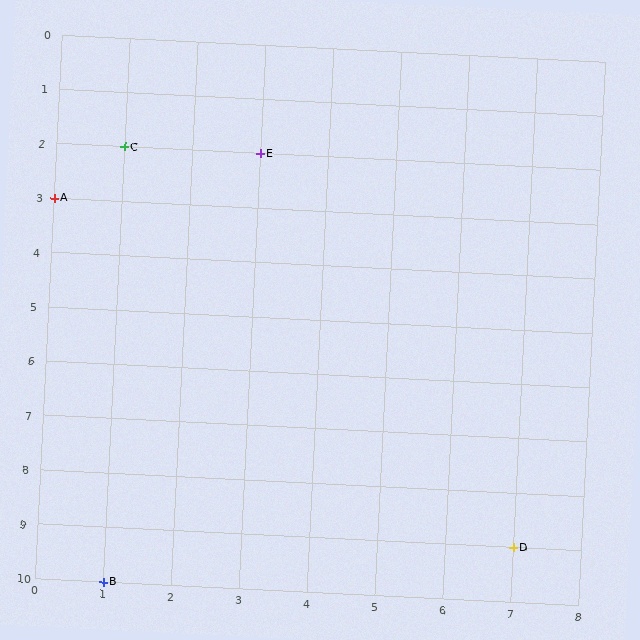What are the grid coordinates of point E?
Point E is at grid coordinates (3, 2).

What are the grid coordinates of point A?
Point A is at grid coordinates (0, 3).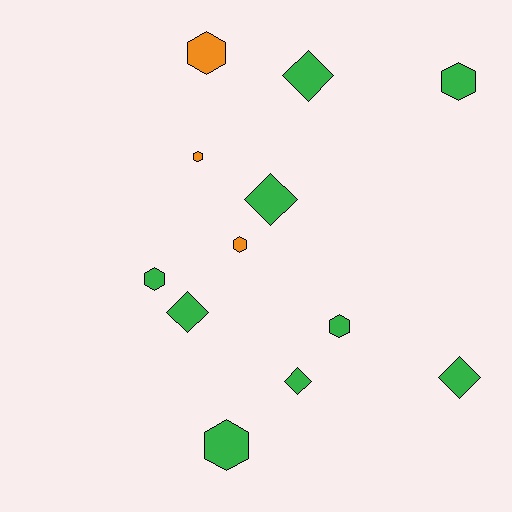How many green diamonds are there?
There are 5 green diamonds.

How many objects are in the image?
There are 12 objects.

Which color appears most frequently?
Green, with 9 objects.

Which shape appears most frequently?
Hexagon, with 7 objects.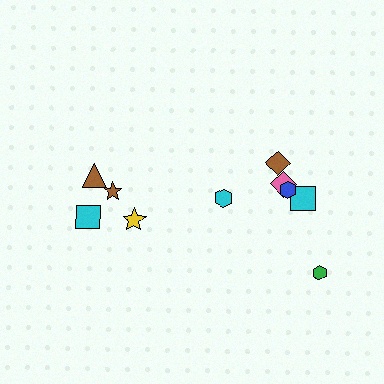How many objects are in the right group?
There are 6 objects.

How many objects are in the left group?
There are 4 objects.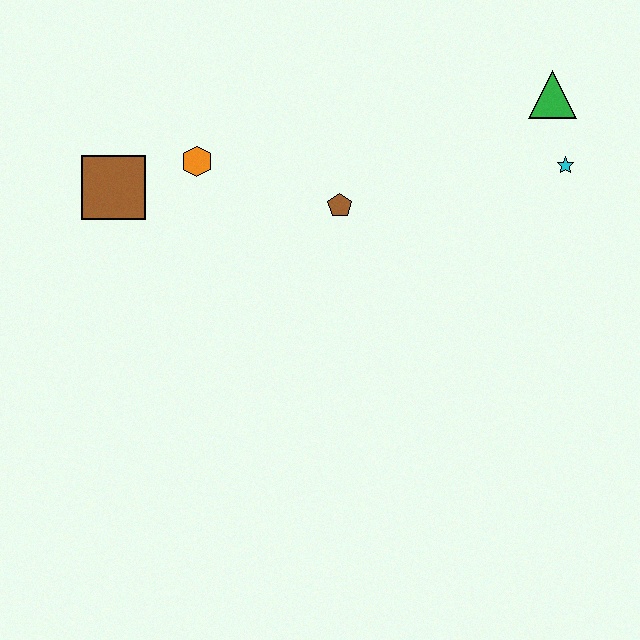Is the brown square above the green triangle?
No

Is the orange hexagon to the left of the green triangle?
Yes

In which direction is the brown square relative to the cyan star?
The brown square is to the left of the cyan star.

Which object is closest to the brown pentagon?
The orange hexagon is closest to the brown pentagon.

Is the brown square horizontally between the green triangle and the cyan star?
No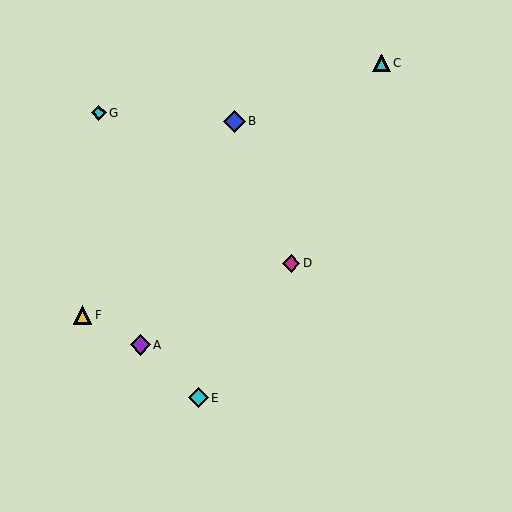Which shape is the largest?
The blue diamond (labeled B) is the largest.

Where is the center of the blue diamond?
The center of the blue diamond is at (234, 121).